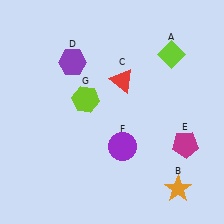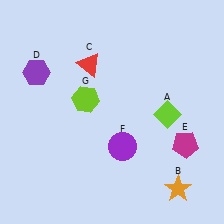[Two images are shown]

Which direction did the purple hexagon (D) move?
The purple hexagon (D) moved left.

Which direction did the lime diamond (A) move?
The lime diamond (A) moved down.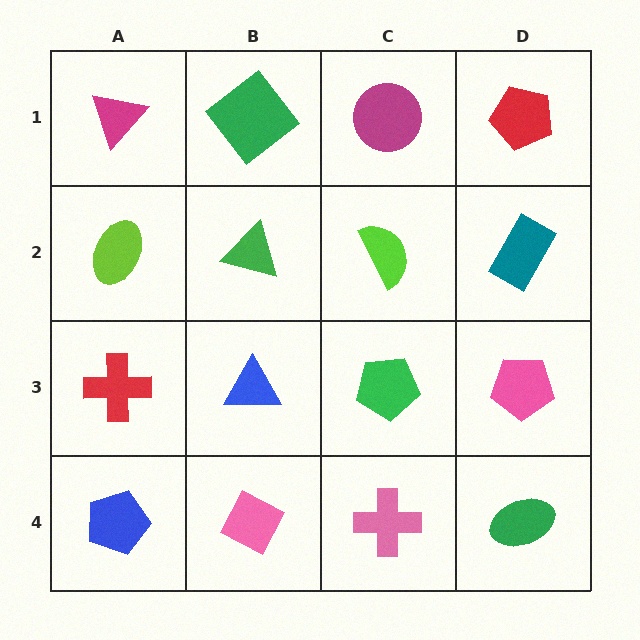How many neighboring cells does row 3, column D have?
3.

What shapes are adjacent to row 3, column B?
A green triangle (row 2, column B), a pink diamond (row 4, column B), a red cross (row 3, column A), a green pentagon (row 3, column C).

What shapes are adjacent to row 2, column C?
A magenta circle (row 1, column C), a green pentagon (row 3, column C), a green triangle (row 2, column B), a teal rectangle (row 2, column D).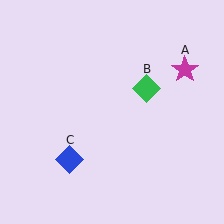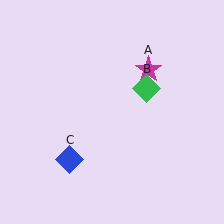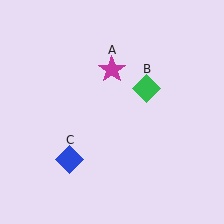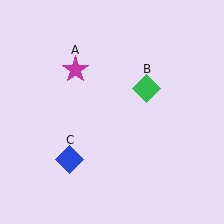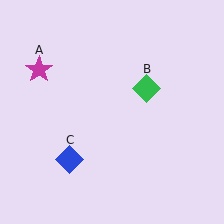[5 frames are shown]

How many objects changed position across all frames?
1 object changed position: magenta star (object A).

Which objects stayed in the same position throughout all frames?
Green diamond (object B) and blue diamond (object C) remained stationary.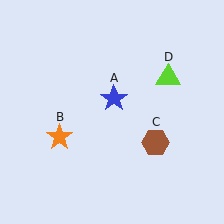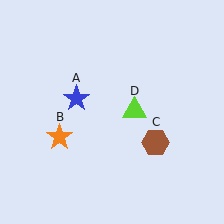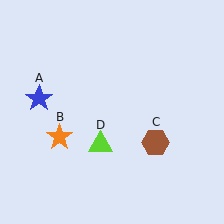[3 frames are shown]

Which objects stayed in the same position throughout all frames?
Orange star (object B) and brown hexagon (object C) remained stationary.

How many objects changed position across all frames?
2 objects changed position: blue star (object A), lime triangle (object D).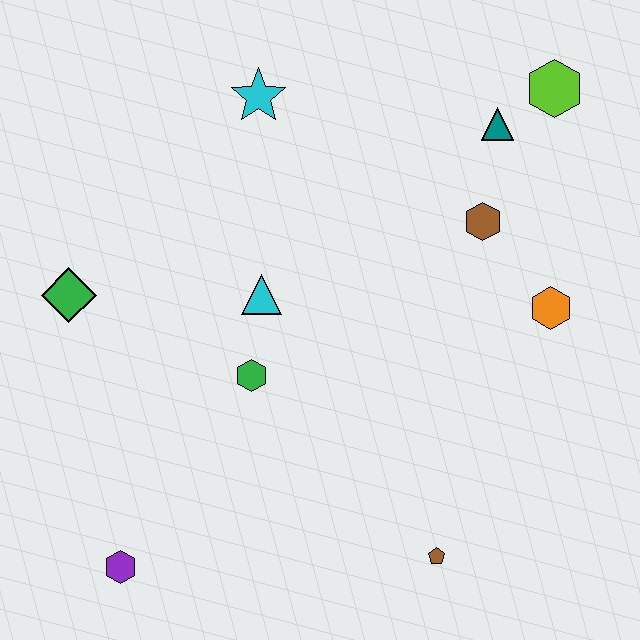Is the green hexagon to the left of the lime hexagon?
Yes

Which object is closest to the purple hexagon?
The green hexagon is closest to the purple hexagon.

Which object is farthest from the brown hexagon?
The purple hexagon is farthest from the brown hexagon.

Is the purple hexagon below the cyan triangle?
Yes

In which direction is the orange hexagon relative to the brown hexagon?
The orange hexagon is below the brown hexagon.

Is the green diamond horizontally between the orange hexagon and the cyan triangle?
No